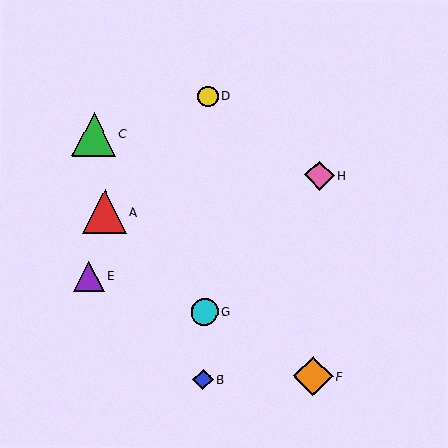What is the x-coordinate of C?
Object C is at x≈94.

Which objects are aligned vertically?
Objects B, D, G are aligned vertically.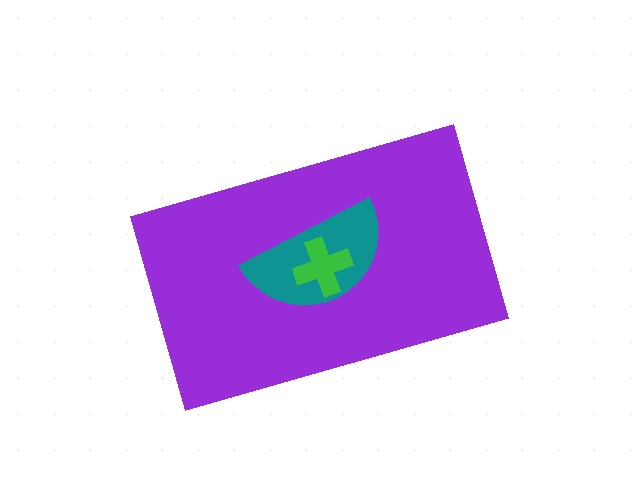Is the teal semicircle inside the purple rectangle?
Yes.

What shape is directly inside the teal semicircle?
The green cross.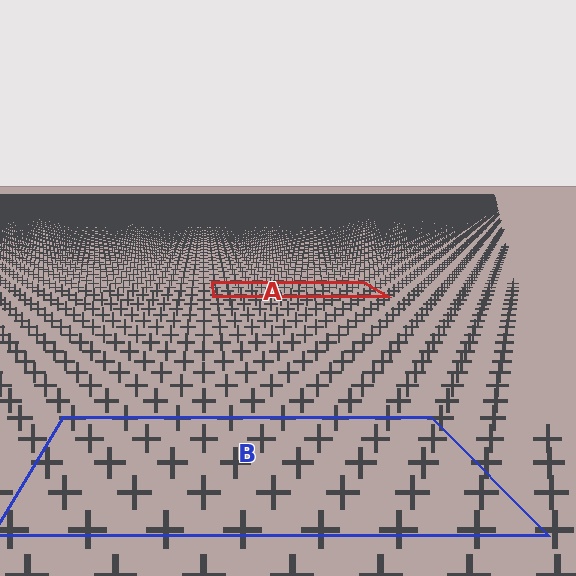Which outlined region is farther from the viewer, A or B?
Region A is farther from the viewer — the texture elements inside it appear smaller and more densely packed.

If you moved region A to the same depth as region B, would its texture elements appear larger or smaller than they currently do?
They would appear larger. At a closer depth, the same texture elements are projected at a bigger on-screen size.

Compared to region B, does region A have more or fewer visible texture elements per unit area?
Region A has more texture elements per unit area — they are packed more densely because it is farther away.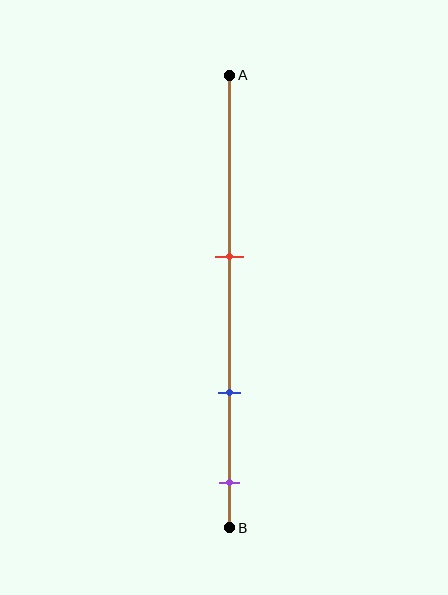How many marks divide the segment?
There are 3 marks dividing the segment.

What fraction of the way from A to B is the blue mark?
The blue mark is approximately 70% (0.7) of the way from A to B.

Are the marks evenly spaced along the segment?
Yes, the marks are approximately evenly spaced.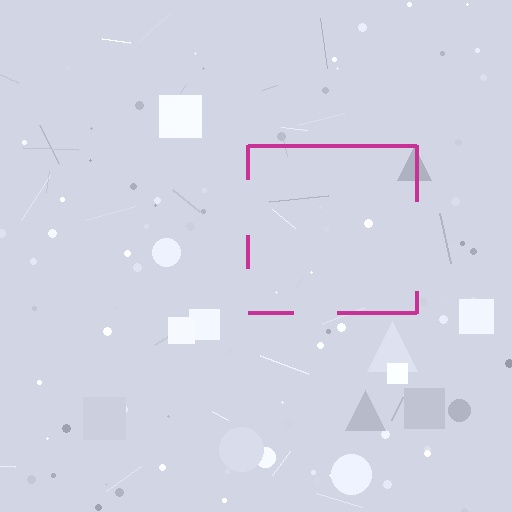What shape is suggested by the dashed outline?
The dashed outline suggests a square.